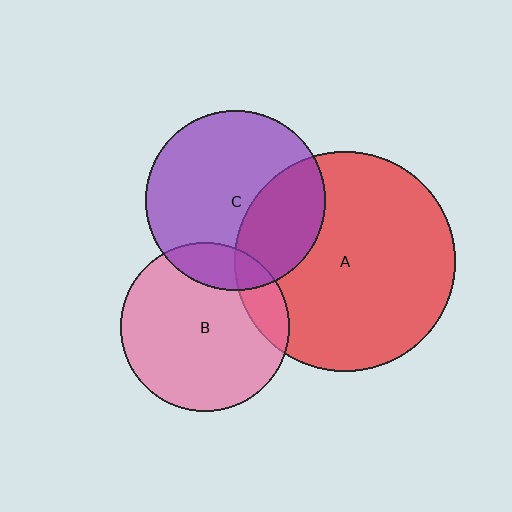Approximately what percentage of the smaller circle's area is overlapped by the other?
Approximately 15%.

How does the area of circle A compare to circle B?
Approximately 1.7 times.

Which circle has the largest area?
Circle A (red).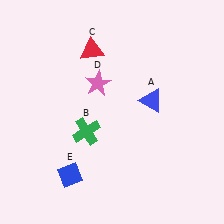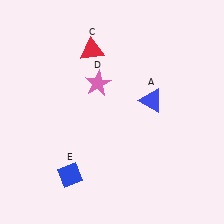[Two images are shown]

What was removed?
The green cross (B) was removed in Image 2.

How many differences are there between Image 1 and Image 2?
There is 1 difference between the two images.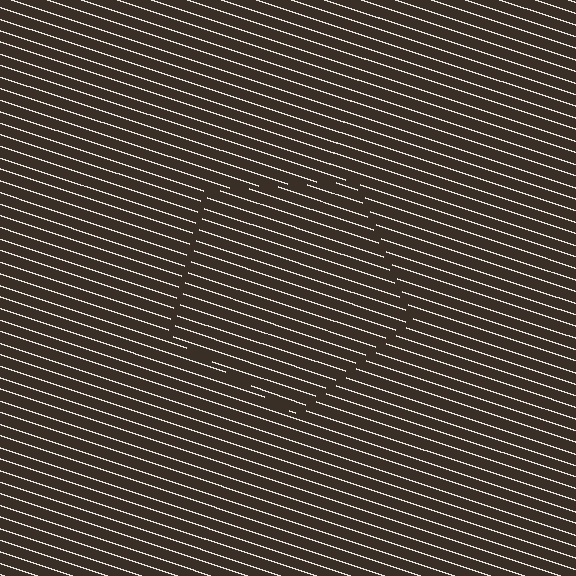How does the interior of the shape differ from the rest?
The interior of the shape contains the same grating, shifted by half a period — the contour is defined by the phase discontinuity where line-ends from the inner and outer gratings abut.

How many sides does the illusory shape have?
5 sides — the line-ends trace a pentagon.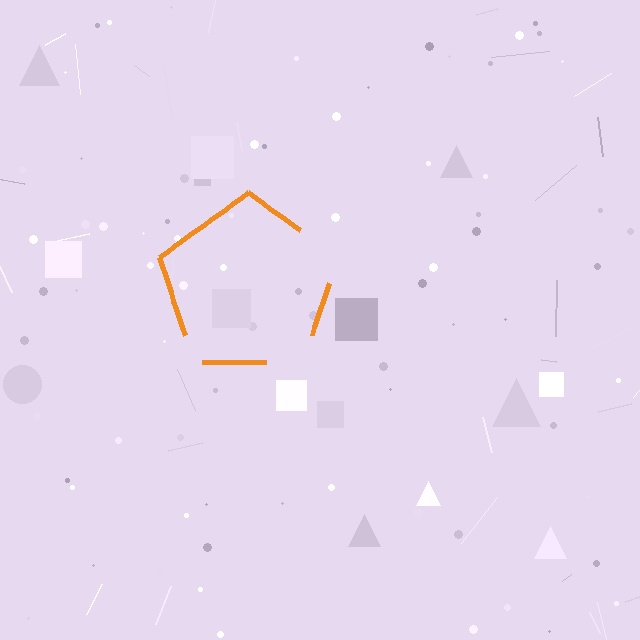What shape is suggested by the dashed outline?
The dashed outline suggests a pentagon.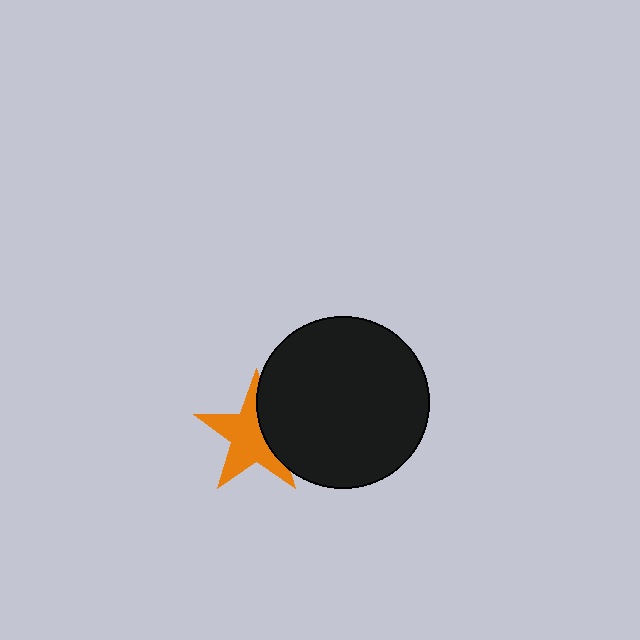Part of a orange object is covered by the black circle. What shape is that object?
It is a star.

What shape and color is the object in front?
The object in front is a black circle.